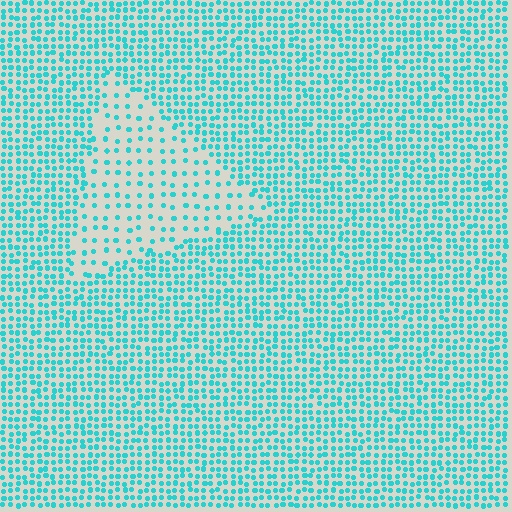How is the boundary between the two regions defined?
The boundary is defined by a change in element density (approximately 2.4x ratio). All elements are the same color, size, and shape.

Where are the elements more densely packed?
The elements are more densely packed outside the triangle boundary.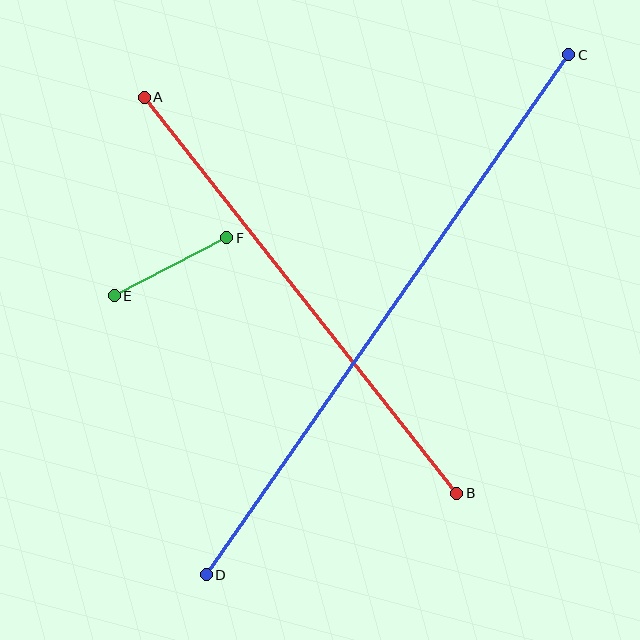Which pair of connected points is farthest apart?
Points C and D are farthest apart.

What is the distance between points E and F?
The distance is approximately 126 pixels.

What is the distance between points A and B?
The distance is approximately 505 pixels.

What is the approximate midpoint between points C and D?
The midpoint is at approximately (387, 315) pixels.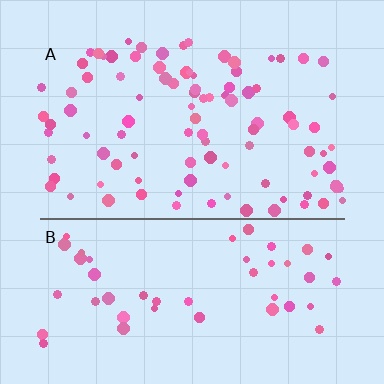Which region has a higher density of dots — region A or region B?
A (the top).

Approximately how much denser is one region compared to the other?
Approximately 1.9× — region A over region B.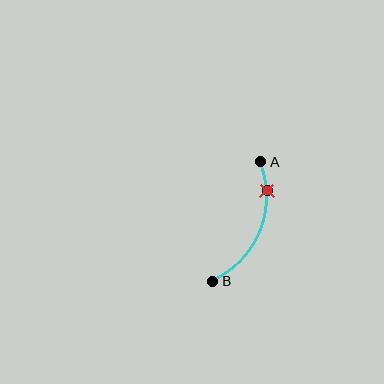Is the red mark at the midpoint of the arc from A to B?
No. The red mark lies on the arc but is closer to endpoint A. The arc midpoint would be at the point on the curve equidistant along the arc from both A and B.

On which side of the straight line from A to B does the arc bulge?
The arc bulges to the right of the straight line connecting A and B.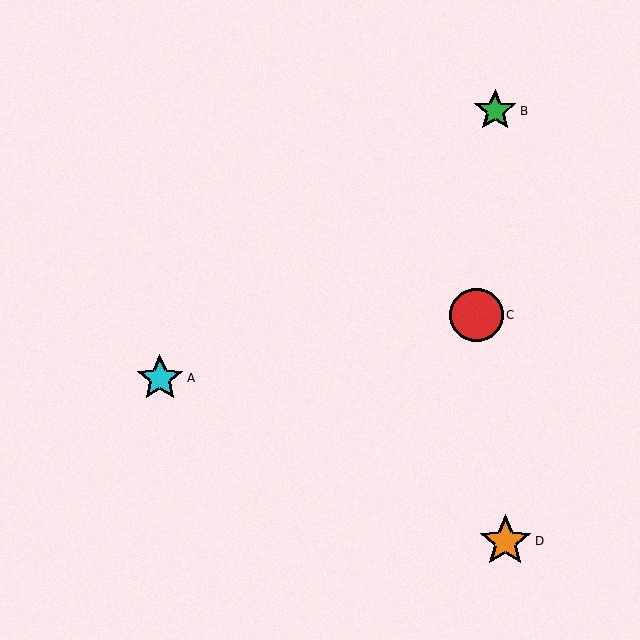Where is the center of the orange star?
The center of the orange star is at (505, 541).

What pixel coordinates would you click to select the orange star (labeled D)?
Click at (505, 541) to select the orange star D.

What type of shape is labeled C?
Shape C is a red circle.